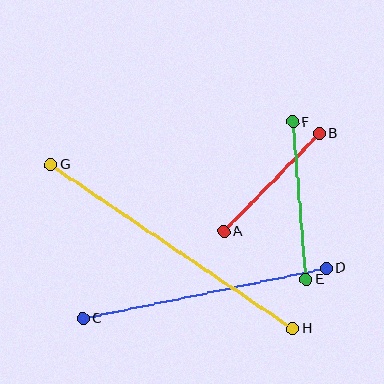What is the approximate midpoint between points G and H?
The midpoint is at approximately (172, 247) pixels.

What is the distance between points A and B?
The distance is approximately 137 pixels.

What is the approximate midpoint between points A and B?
The midpoint is at approximately (271, 183) pixels.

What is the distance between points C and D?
The distance is approximately 248 pixels.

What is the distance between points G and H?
The distance is approximately 292 pixels.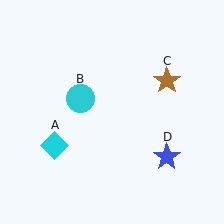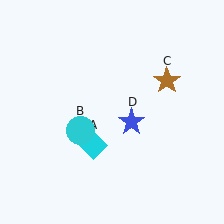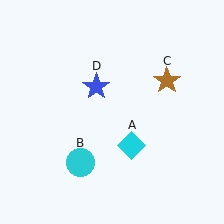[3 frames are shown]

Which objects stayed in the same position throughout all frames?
Brown star (object C) remained stationary.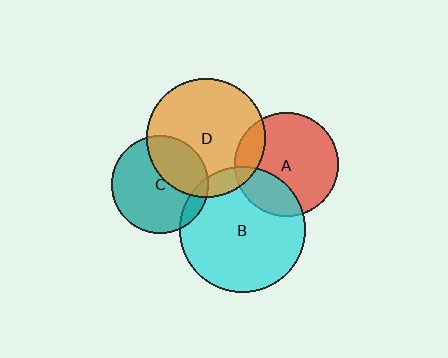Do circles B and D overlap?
Yes.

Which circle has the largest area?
Circle B (cyan).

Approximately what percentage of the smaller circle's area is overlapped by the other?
Approximately 10%.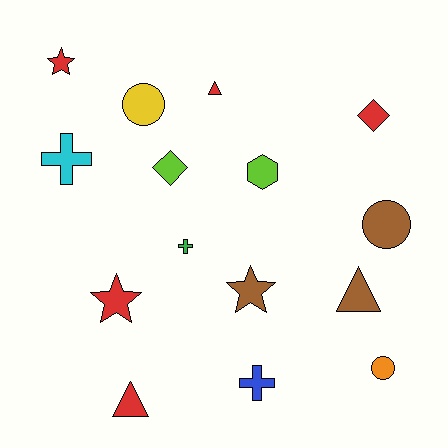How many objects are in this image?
There are 15 objects.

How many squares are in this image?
There are no squares.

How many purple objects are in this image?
There are no purple objects.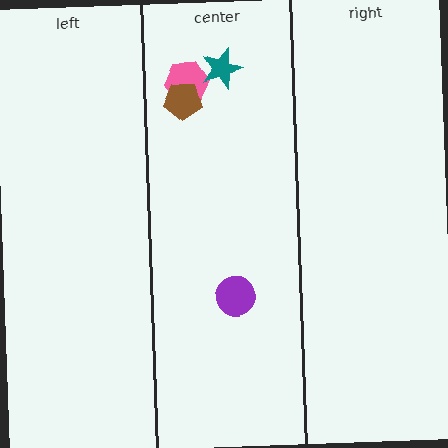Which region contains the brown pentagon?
The center region.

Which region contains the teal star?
The center region.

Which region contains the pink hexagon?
The center region.